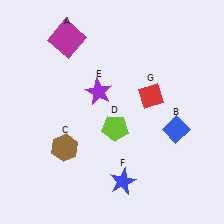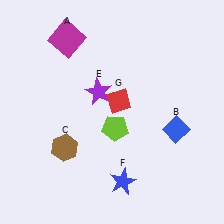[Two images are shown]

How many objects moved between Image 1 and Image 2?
1 object moved between the two images.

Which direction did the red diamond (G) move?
The red diamond (G) moved left.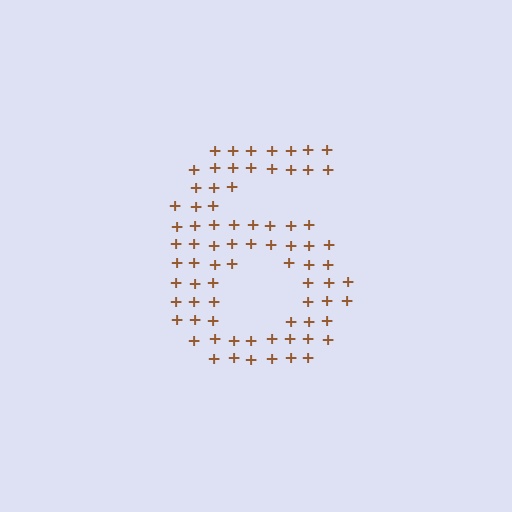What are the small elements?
The small elements are plus signs.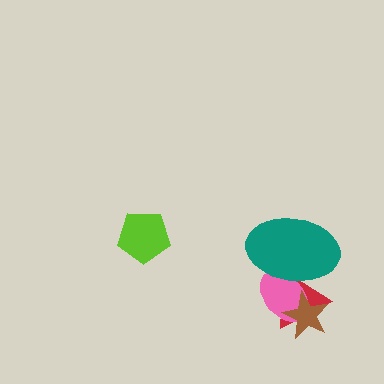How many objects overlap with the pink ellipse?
3 objects overlap with the pink ellipse.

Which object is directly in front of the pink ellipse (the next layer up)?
The teal ellipse is directly in front of the pink ellipse.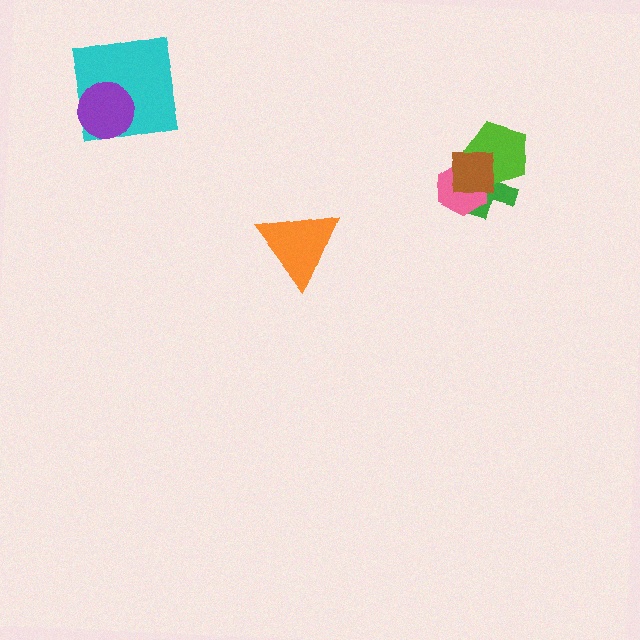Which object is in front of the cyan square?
The purple circle is in front of the cyan square.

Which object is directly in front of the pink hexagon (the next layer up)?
The lime pentagon is directly in front of the pink hexagon.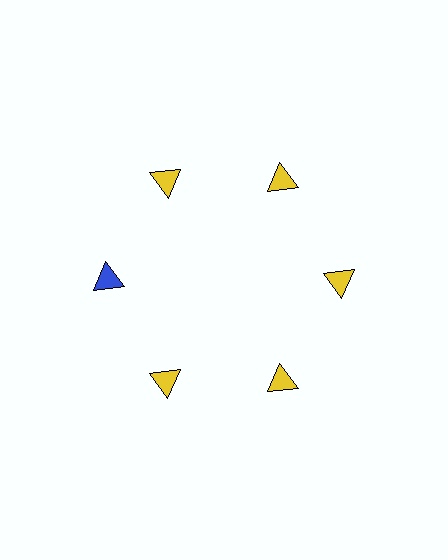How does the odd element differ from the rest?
It has a different color: blue instead of yellow.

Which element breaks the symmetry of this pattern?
The blue triangle at roughly the 9 o'clock position breaks the symmetry. All other shapes are yellow triangles.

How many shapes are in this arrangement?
There are 6 shapes arranged in a ring pattern.